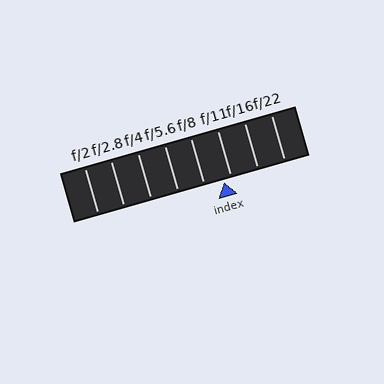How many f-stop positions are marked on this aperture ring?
There are 8 f-stop positions marked.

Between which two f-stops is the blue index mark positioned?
The index mark is between f/8 and f/11.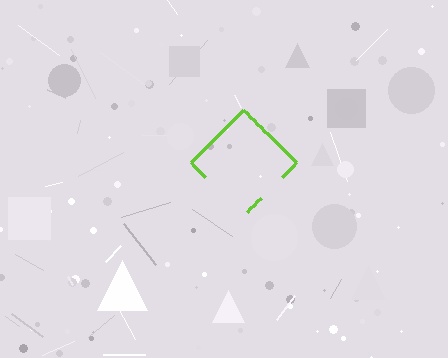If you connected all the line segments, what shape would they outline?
They would outline a diamond.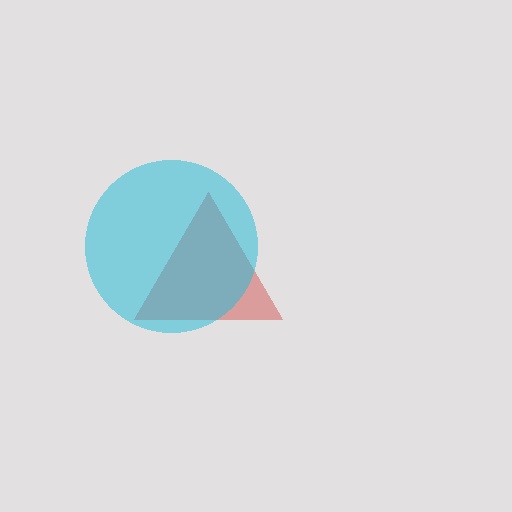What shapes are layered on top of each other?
The layered shapes are: a red triangle, a cyan circle.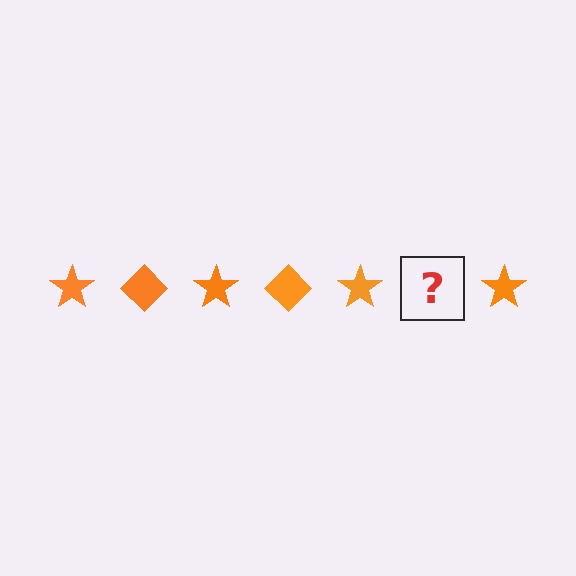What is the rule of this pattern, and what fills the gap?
The rule is that the pattern cycles through star, diamond shapes in orange. The gap should be filled with an orange diamond.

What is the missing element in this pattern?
The missing element is an orange diamond.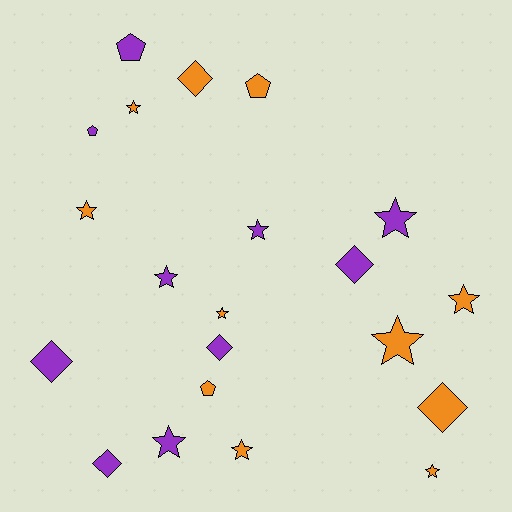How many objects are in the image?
There are 21 objects.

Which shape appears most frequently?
Star, with 11 objects.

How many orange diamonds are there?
There are 2 orange diamonds.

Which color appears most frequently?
Orange, with 11 objects.